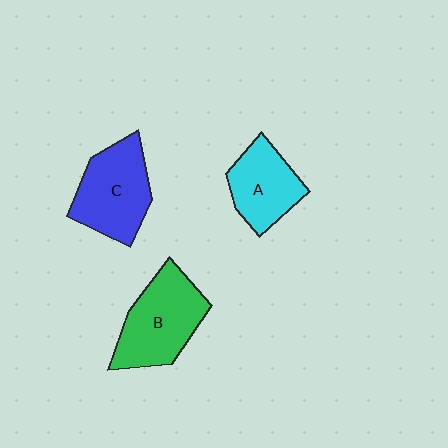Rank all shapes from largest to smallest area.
From largest to smallest: B (green), C (blue), A (cyan).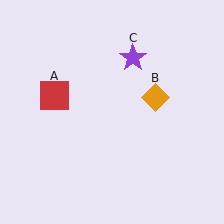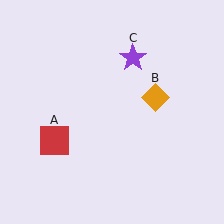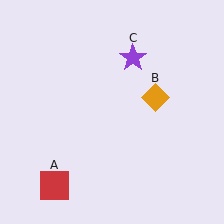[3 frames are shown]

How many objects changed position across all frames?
1 object changed position: red square (object A).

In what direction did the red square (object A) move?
The red square (object A) moved down.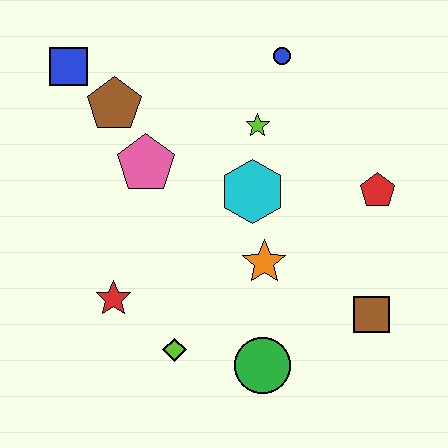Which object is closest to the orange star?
The cyan hexagon is closest to the orange star.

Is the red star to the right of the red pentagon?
No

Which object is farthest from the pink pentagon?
The brown square is farthest from the pink pentagon.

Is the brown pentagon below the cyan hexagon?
No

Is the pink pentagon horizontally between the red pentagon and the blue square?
Yes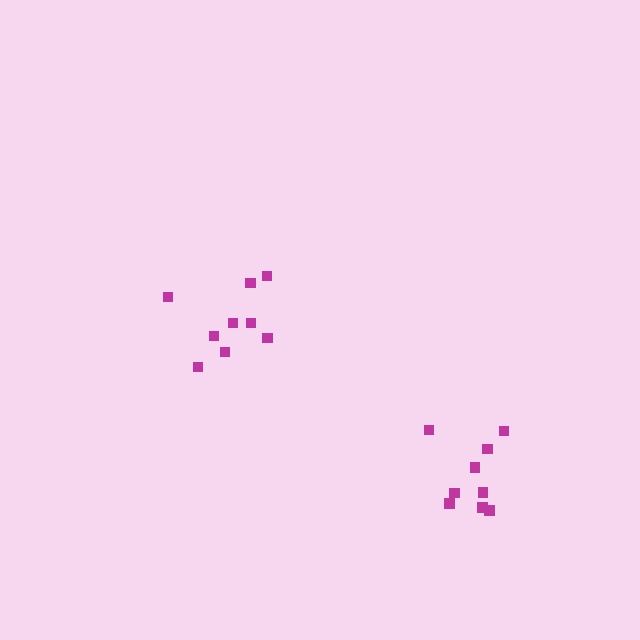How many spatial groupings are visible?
There are 2 spatial groupings.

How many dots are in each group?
Group 1: 9 dots, Group 2: 9 dots (18 total).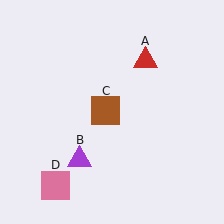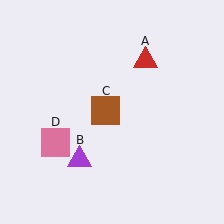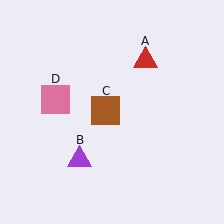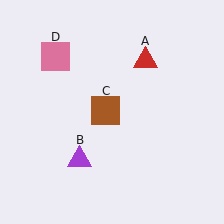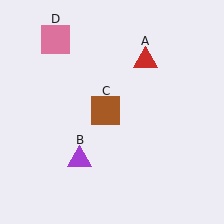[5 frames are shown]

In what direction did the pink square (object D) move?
The pink square (object D) moved up.